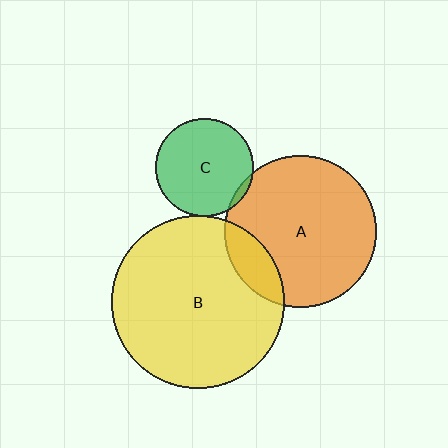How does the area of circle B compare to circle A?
Approximately 1.3 times.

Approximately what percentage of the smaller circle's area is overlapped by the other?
Approximately 5%.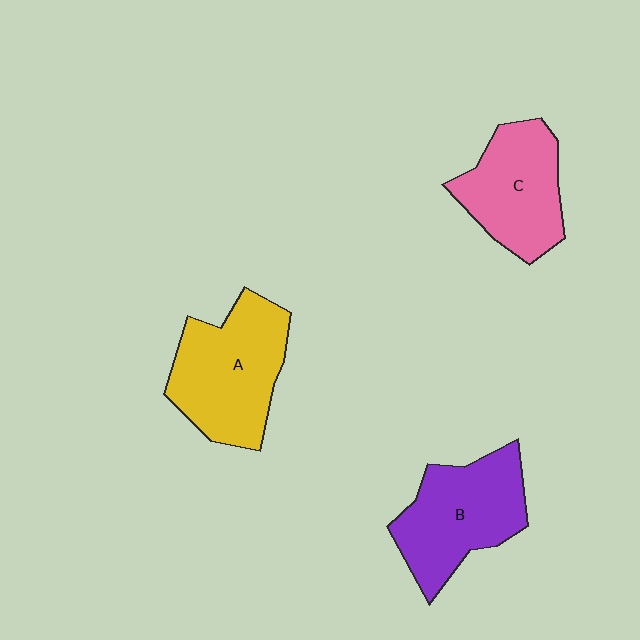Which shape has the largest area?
Shape A (yellow).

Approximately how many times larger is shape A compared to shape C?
Approximately 1.2 times.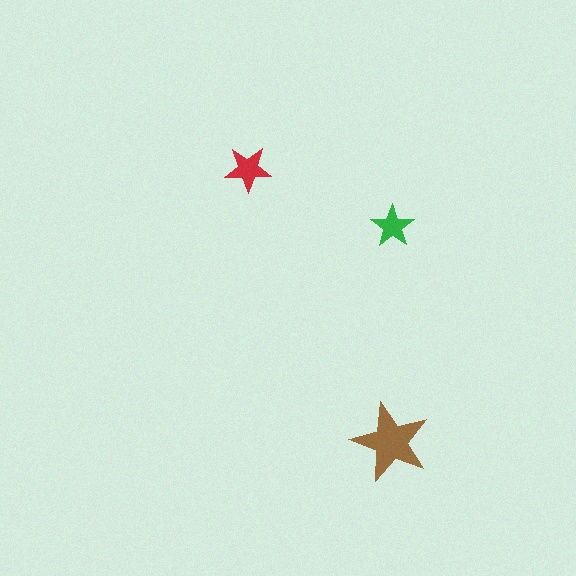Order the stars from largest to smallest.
the brown one, the red one, the green one.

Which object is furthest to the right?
The green star is rightmost.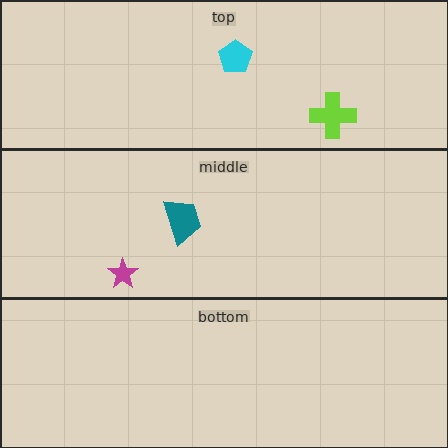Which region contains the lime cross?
The top region.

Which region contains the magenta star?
The middle region.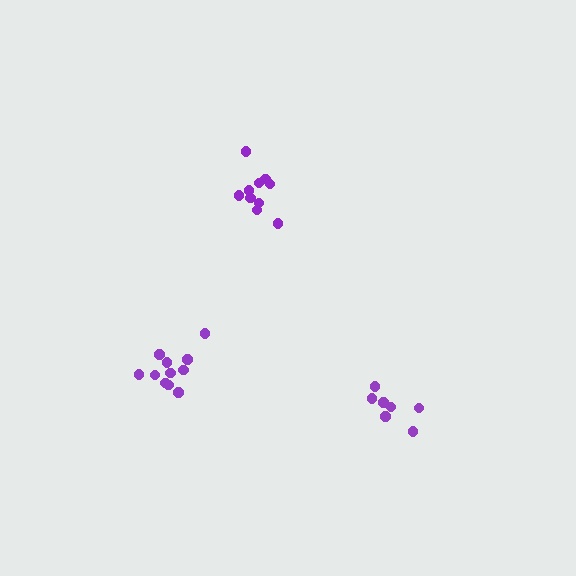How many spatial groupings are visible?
There are 3 spatial groupings.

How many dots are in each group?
Group 1: 11 dots, Group 2: 7 dots, Group 3: 10 dots (28 total).